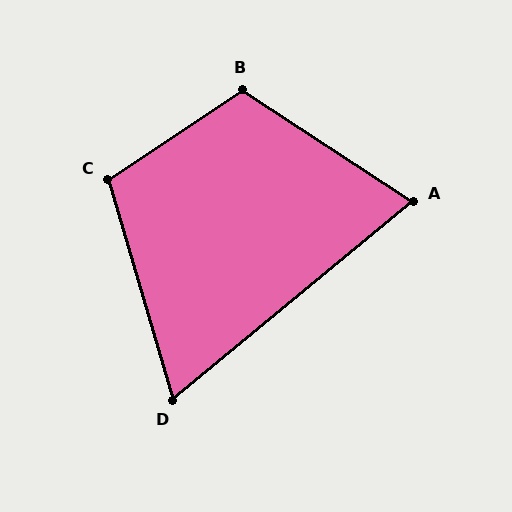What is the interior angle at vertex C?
Approximately 107 degrees (obtuse).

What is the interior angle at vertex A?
Approximately 73 degrees (acute).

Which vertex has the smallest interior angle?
D, at approximately 67 degrees.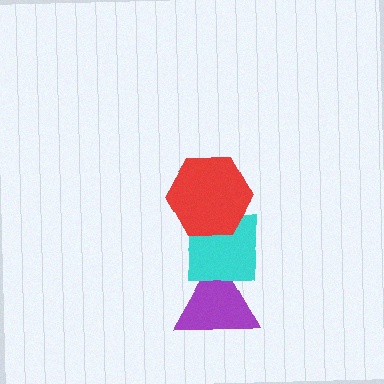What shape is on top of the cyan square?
The red hexagon is on top of the cyan square.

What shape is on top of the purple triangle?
The cyan square is on top of the purple triangle.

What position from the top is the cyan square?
The cyan square is 2nd from the top.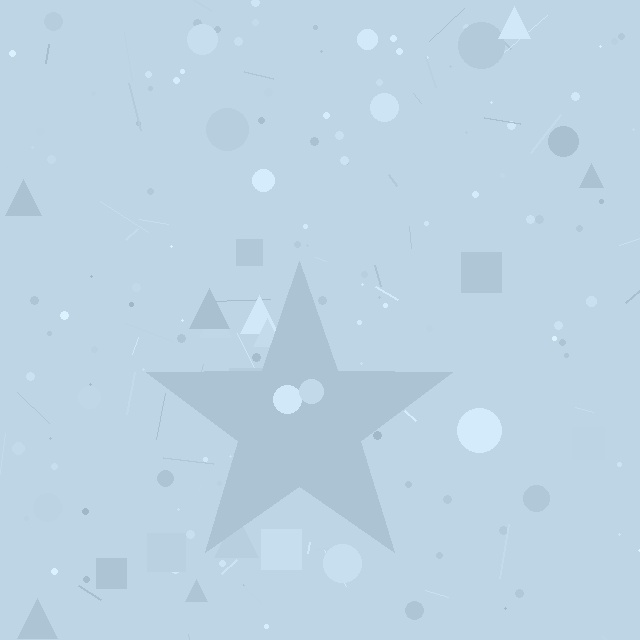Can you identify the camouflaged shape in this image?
The camouflaged shape is a star.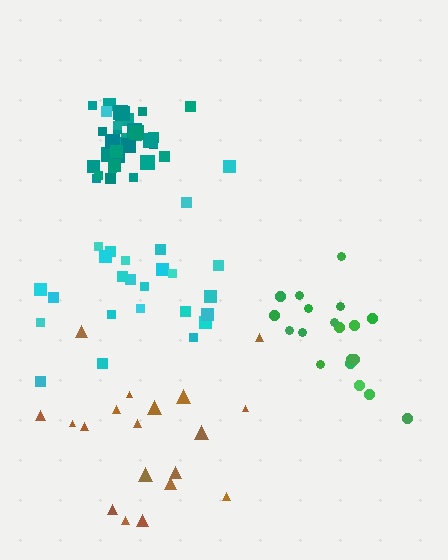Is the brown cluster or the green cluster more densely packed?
Green.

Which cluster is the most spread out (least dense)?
Brown.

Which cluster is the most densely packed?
Teal.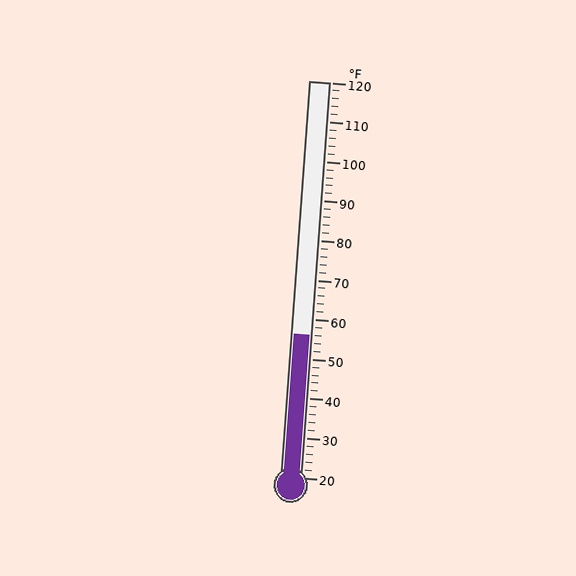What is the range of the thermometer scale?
The thermometer scale ranges from 20°F to 120°F.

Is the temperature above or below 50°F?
The temperature is above 50°F.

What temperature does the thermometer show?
The thermometer shows approximately 56°F.